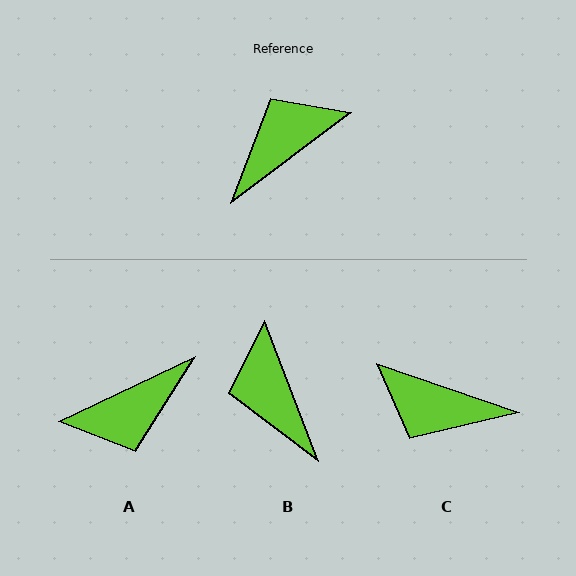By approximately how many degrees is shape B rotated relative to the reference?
Approximately 74 degrees counter-clockwise.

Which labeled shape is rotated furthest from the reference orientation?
A, about 169 degrees away.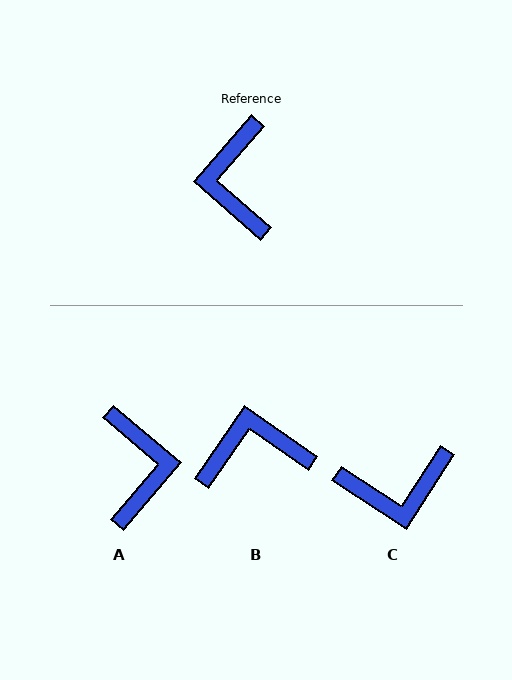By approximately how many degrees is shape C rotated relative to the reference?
Approximately 98 degrees counter-clockwise.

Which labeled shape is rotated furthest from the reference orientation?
A, about 179 degrees away.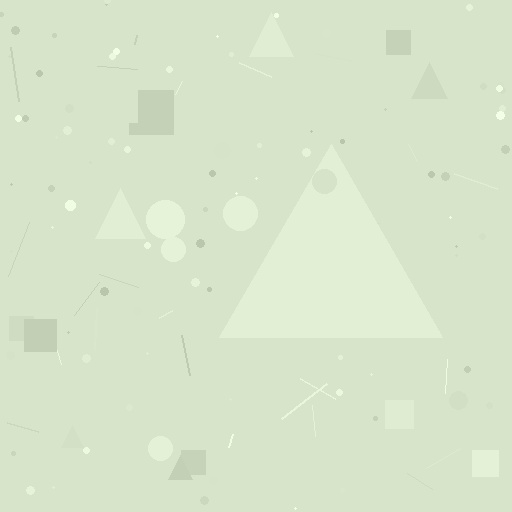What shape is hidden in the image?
A triangle is hidden in the image.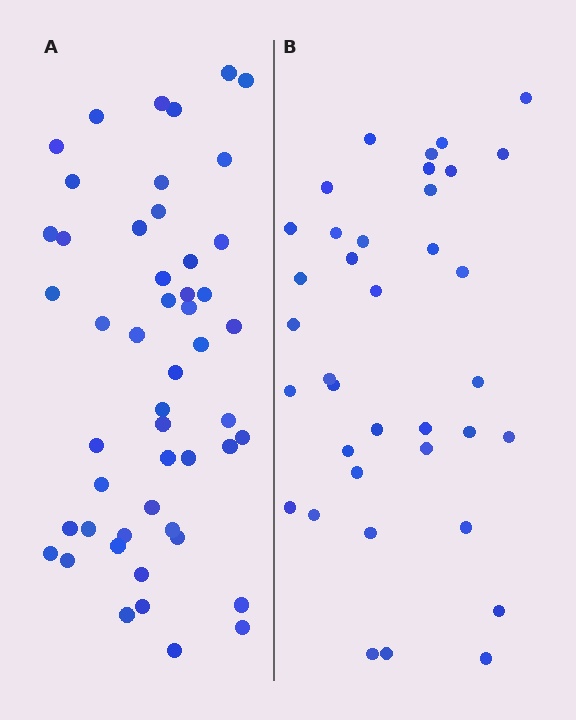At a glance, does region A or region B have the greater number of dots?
Region A (the left region) has more dots.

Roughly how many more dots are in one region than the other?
Region A has approximately 15 more dots than region B.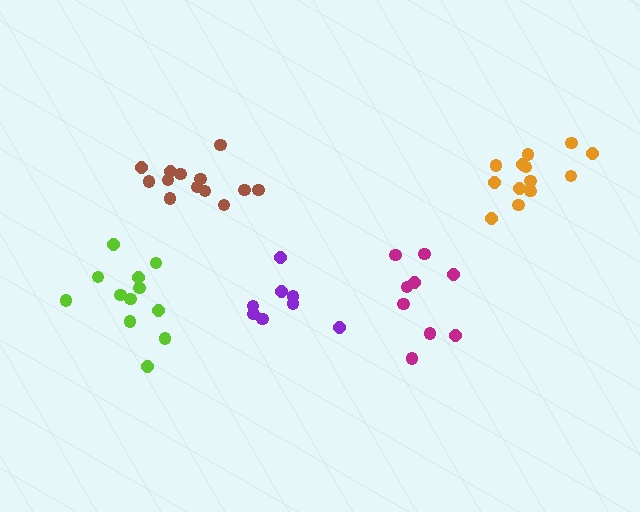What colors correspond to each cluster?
The clusters are colored: brown, lime, purple, magenta, orange.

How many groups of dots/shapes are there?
There are 5 groups.